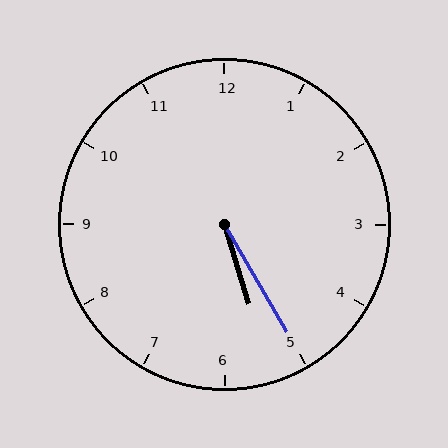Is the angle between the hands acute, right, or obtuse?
It is acute.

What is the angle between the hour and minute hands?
Approximately 12 degrees.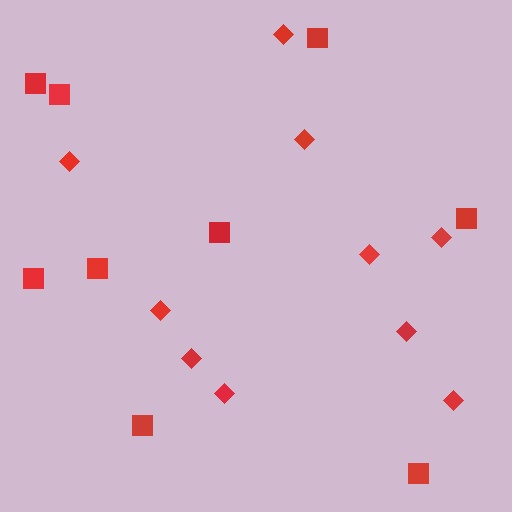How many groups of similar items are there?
There are 2 groups: one group of squares (9) and one group of diamonds (10).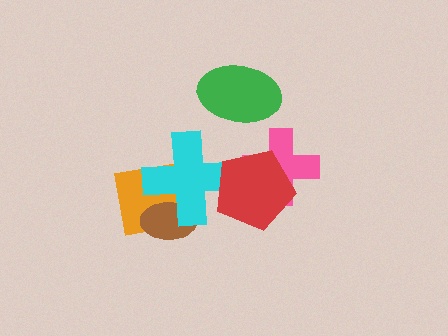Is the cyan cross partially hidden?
Yes, it is partially covered by another shape.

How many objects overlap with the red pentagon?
2 objects overlap with the red pentagon.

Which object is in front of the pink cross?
The red pentagon is in front of the pink cross.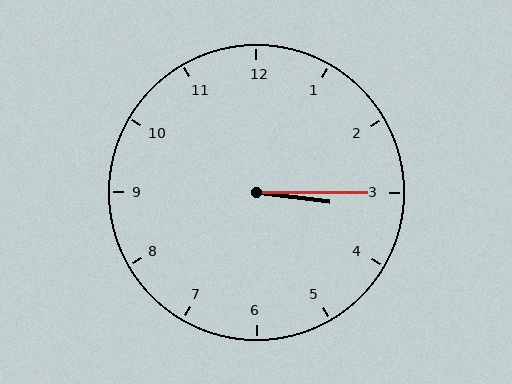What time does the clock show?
3:15.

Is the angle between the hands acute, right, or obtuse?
It is acute.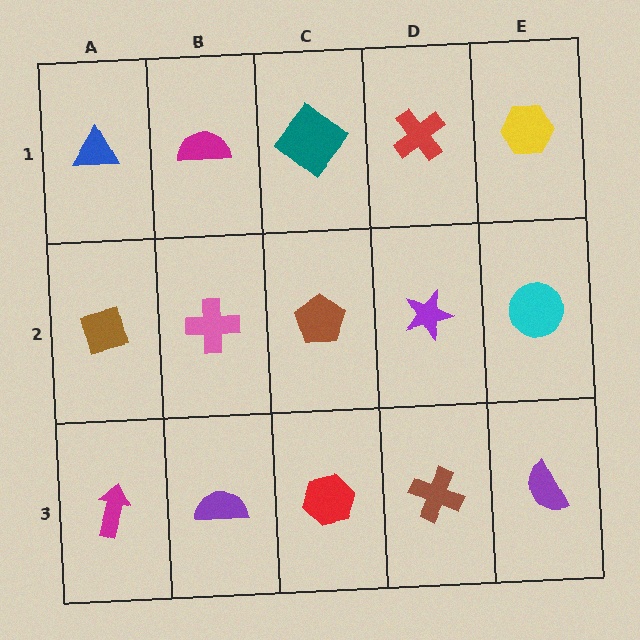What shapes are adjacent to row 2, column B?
A magenta semicircle (row 1, column B), a purple semicircle (row 3, column B), a brown diamond (row 2, column A), a brown pentagon (row 2, column C).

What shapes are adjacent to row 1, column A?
A brown diamond (row 2, column A), a magenta semicircle (row 1, column B).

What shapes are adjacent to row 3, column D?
A purple star (row 2, column D), a red hexagon (row 3, column C), a purple semicircle (row 3, column E).